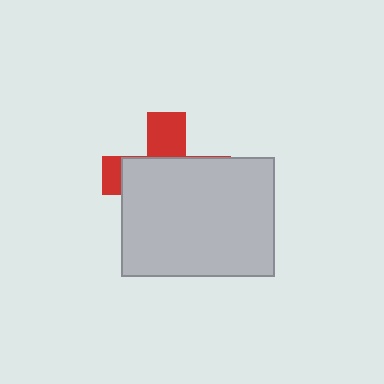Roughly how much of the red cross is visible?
A small part of it is visible (roughly 32%).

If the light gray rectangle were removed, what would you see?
You would see the complete red cross.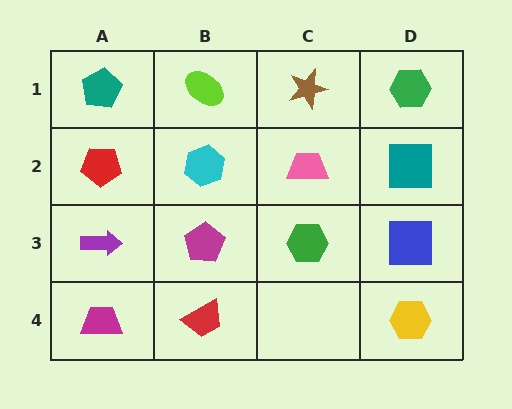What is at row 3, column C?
A green hexagon.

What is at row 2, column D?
A teal square.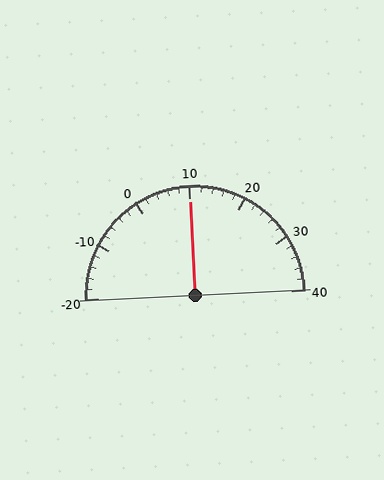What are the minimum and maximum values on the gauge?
The gauge ranges from -20 to 40.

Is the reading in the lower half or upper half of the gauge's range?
The reading is in the upper half of the range (-20 to 40).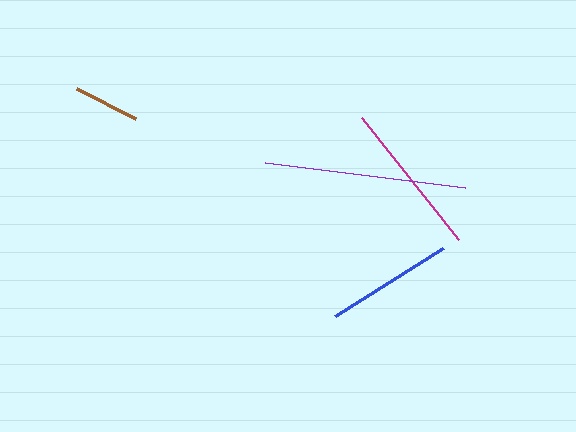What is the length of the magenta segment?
The magenta segment is approximately 156 pixels long.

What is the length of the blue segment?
The blue segment is approximately 128 pixels long.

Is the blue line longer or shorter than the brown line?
The blue line is longer than the brown line.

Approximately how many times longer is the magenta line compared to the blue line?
The magenta line is approximately 1.2 times the length of the blue line.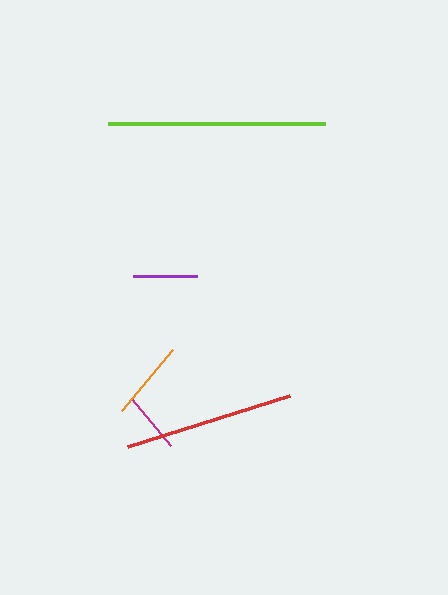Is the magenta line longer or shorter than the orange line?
The orange line is longer than the magenta line.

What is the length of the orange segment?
The orange segment is approximately 80 pixels long.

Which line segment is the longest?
The lime line is the longest at approximately 217 pixels.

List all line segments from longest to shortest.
From longest to shortest: lime, red, orange, purple, magenta.